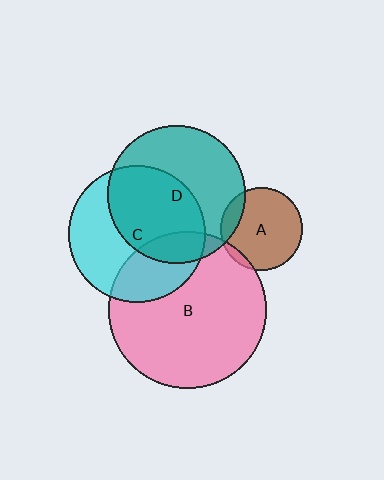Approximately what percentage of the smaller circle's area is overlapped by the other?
Approximately 5%.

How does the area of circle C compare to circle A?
Approximately 2.8 times.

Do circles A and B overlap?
Yes.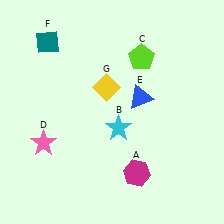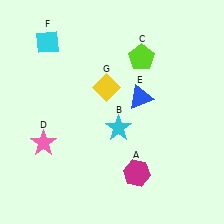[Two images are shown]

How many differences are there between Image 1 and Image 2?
There is 1 difference between the two images.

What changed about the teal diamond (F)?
In Image 1, F is teal. In Image 2, it changed to cyan.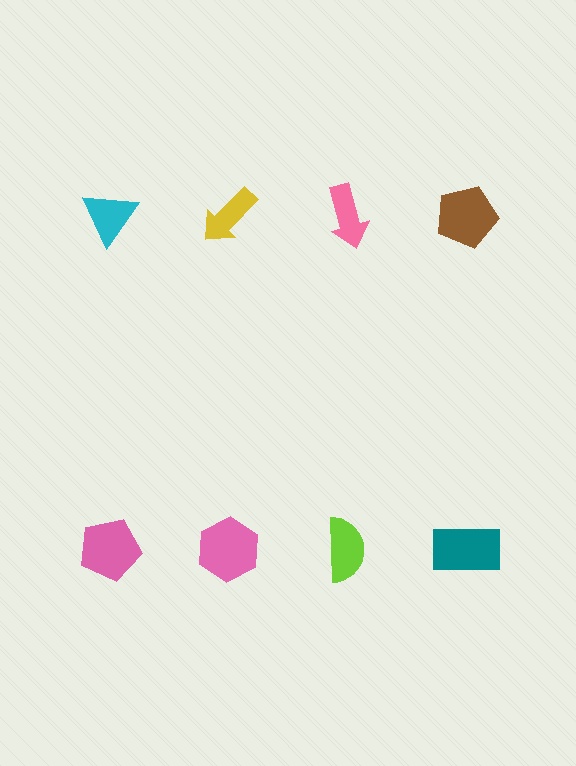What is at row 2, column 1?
A pink pentagon.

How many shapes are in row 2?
4 shapes.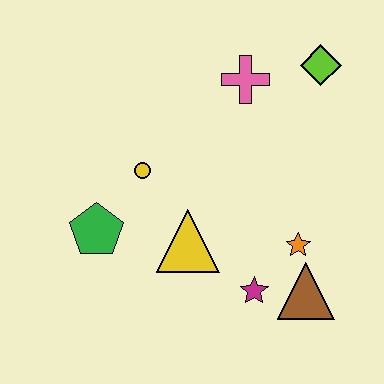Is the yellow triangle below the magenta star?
No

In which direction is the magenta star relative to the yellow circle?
The magenta star is below the yellow circle.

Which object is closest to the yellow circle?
The green pentagon is closest to the yellow circle.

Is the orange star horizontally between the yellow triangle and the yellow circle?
No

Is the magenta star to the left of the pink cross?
No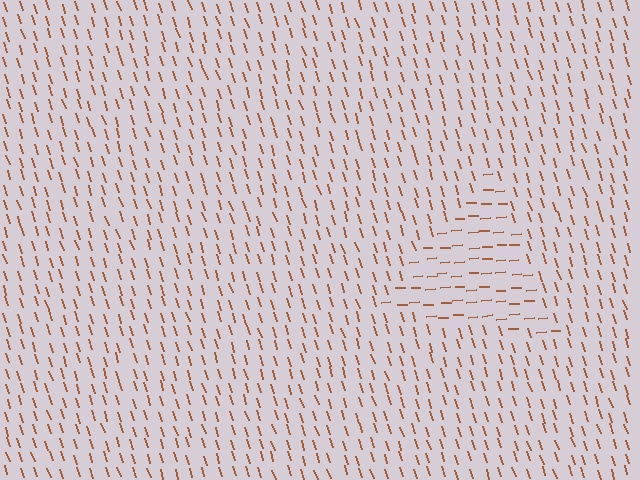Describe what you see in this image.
The image is filled with small brown line segments. A triangle region in the image has lines oriented differently from the surrounding lines, creating a visible texture boundary.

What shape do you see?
I see a triangle.